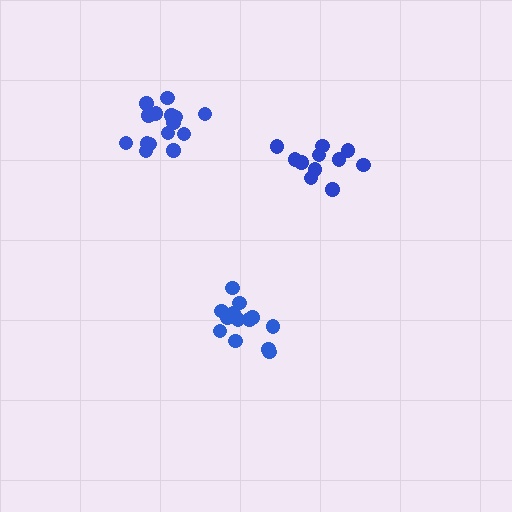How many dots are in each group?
Group 1: 13 dots, Group 2: 11 dots, Group 3: 15 dots (39 total).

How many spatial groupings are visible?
There are 3 spatial groupings.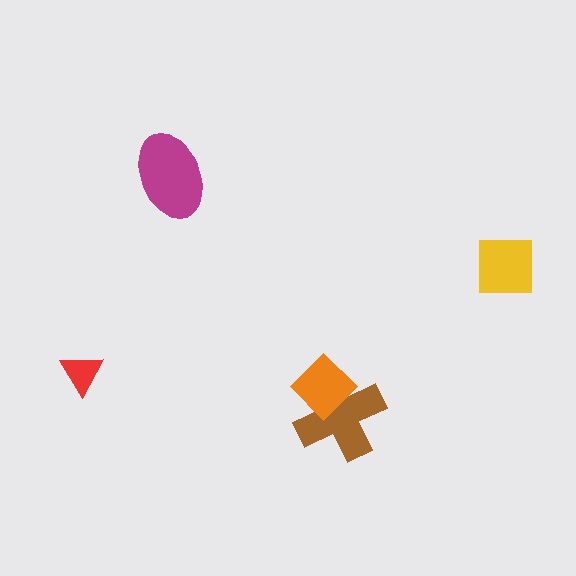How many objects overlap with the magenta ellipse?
0 objects overlap with the magenta ellipse.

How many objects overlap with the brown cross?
1 object overlaps with the brown cross.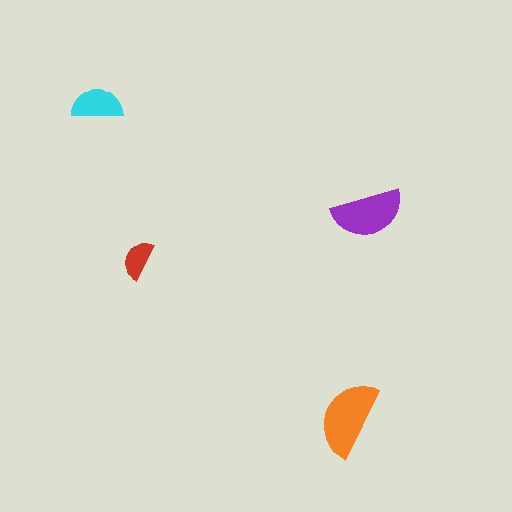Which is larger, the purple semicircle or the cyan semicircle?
The purple one.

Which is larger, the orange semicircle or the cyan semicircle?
The orange one.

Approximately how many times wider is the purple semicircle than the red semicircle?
About 2 times wider.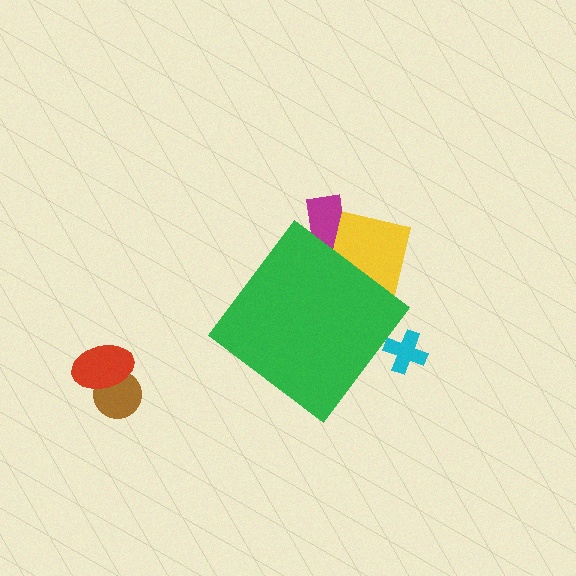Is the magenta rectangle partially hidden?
Yes, the magenta rectangle is partially hidden behind the green diamond.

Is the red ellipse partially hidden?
No, the red ellipse is fully visible.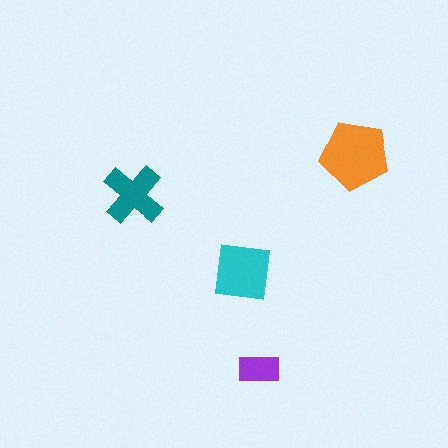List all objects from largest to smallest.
The orange pentagon, the cyan square, the teal cross, the purple rectangle.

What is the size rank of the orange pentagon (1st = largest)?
1st.